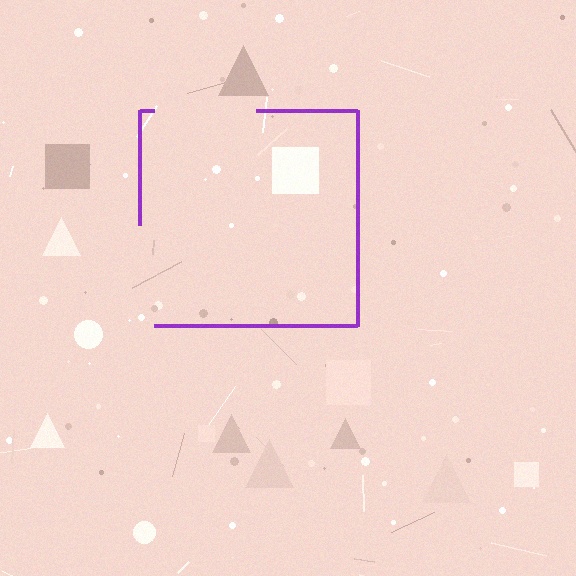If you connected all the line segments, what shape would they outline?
They would outline a square.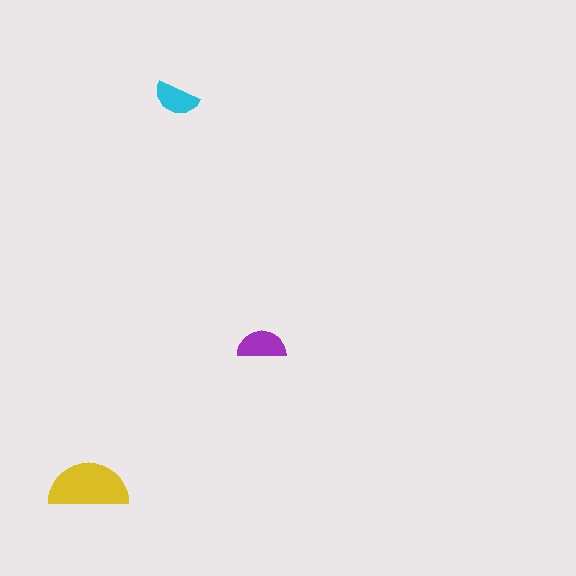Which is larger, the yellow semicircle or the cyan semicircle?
The yellow one.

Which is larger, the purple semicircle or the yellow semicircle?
The yellow one.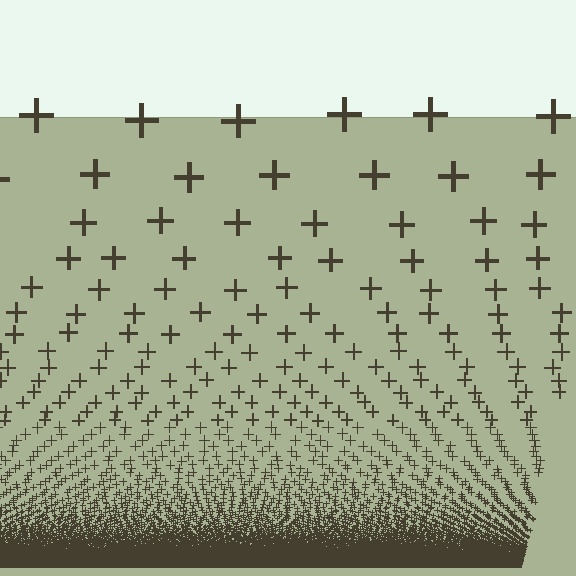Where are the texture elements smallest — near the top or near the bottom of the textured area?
Near the bottom.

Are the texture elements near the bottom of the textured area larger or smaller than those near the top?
Smaller. The gradient is inverted — elements near the bottom are smaller and denser.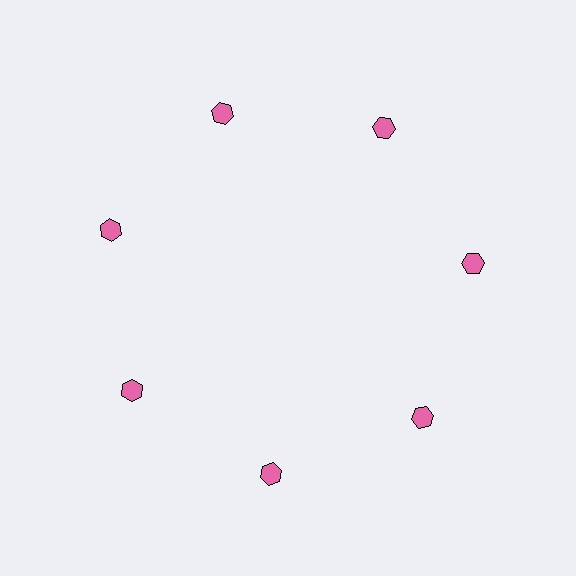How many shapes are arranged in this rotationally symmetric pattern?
There are 7 shapes, arranged in 7 groups of 1.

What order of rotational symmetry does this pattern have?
This pattern has 7-fold rotational symmetry.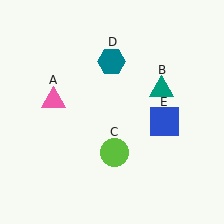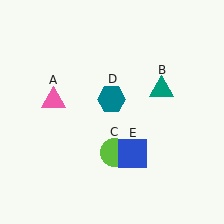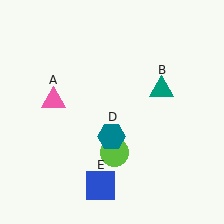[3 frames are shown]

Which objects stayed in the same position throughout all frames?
Pink triangle (object A) and teal triangle (object B) and lime circle (object C) remained stationary.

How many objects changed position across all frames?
2 objects changed position: teal hexagon (object D), blue square (object E).